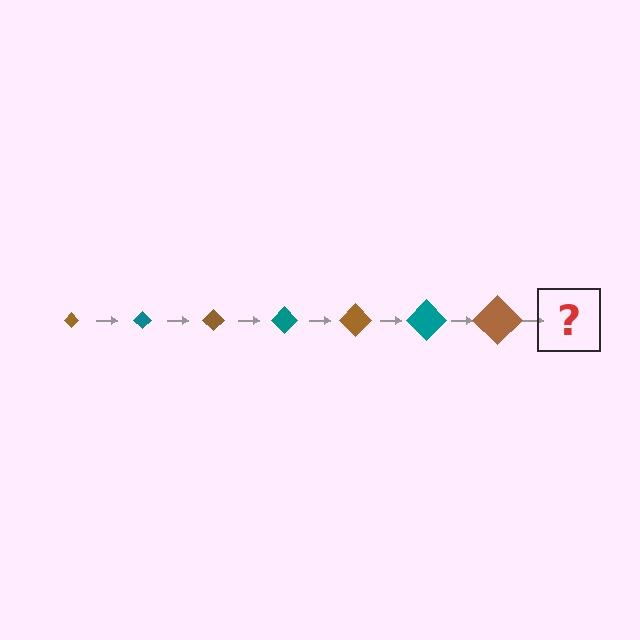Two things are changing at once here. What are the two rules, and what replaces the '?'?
The two rules are that the diamond grows larger each step and the color cycles through brown and teal. The '?' should be a teal diamond, larger than the previous one.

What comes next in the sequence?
The next element should be a teal diamond, larger than the previous one.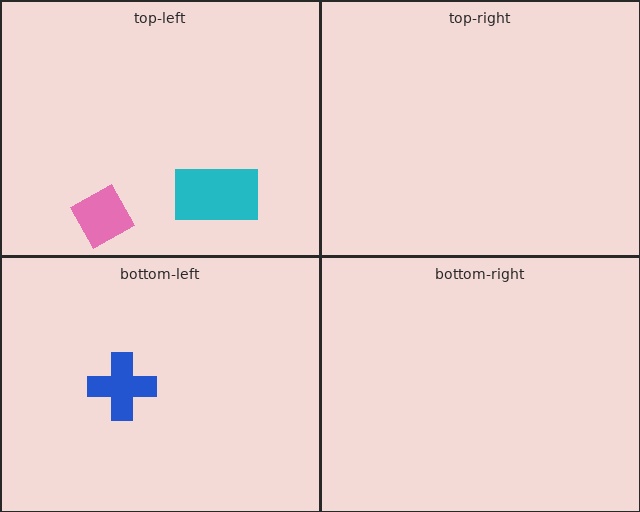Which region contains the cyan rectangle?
The top-left region.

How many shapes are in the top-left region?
2.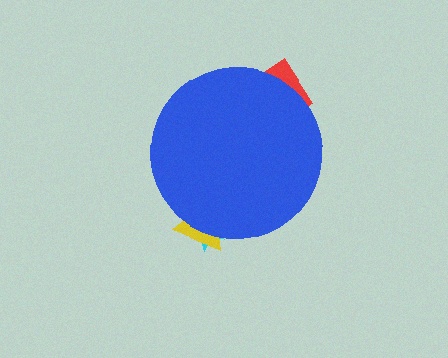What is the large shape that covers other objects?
A blue circle.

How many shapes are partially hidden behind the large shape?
3 shapes are partially hidden.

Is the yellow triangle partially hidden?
Yes, the yellow triangle is partially hidden behind the blue circle.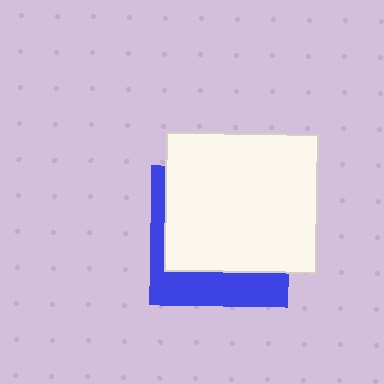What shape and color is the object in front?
The object in front is a white rectangle.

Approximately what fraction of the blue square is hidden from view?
Roughly 68% of the blue square is hidden behind the white rectangle.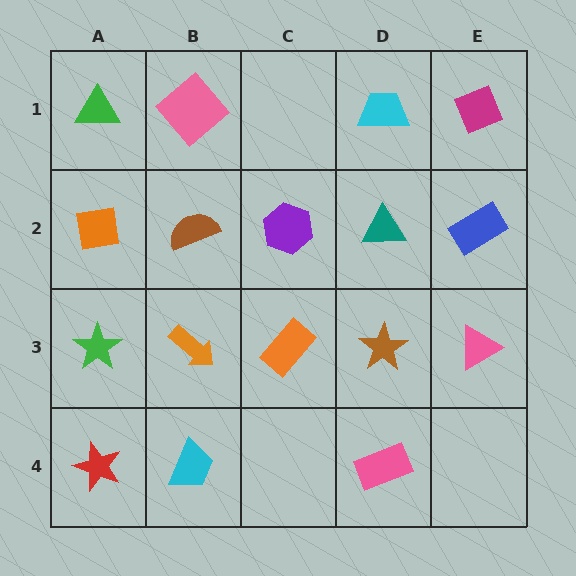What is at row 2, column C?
A purple hexagon.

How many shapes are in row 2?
5 shapes.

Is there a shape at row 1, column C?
No, that cell is empty.